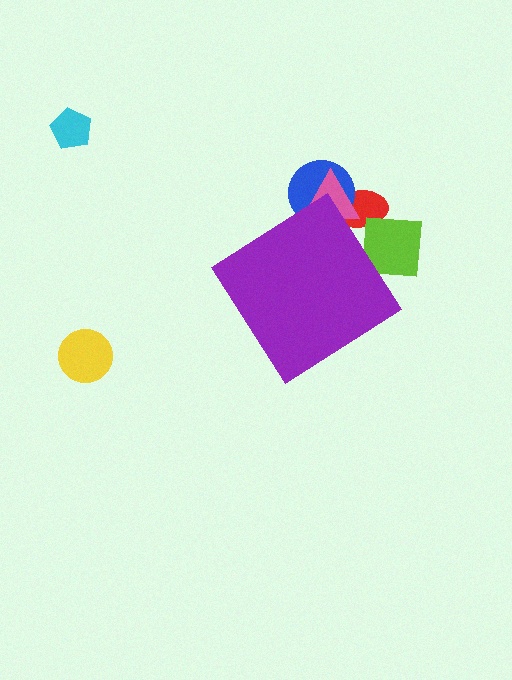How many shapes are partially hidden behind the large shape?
4 shapes are partially hidden.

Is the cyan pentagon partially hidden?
No, the cyan pentagon is fully visible.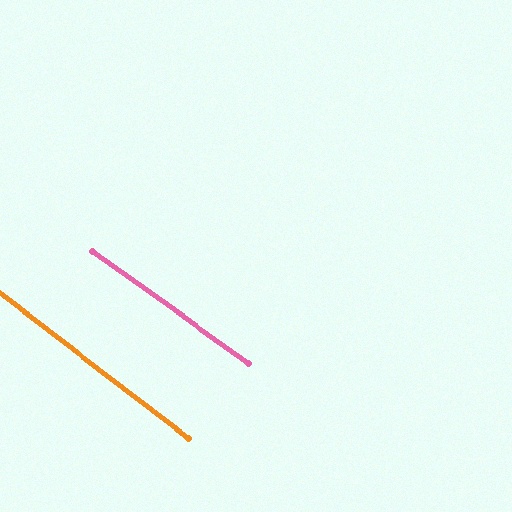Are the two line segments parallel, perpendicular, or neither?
Parallel — their directions differ by only 1.7°.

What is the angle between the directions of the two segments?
Approximately 2 degrees.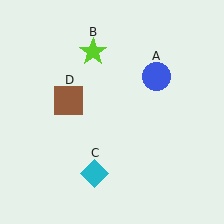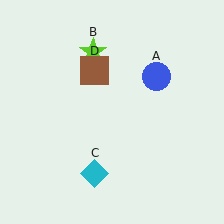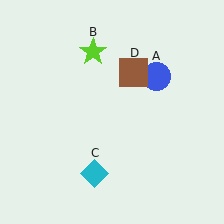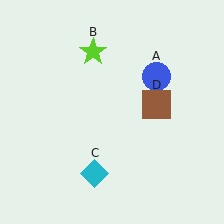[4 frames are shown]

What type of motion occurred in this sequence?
The brown square (object D) rotated clockwise around the center of the scene.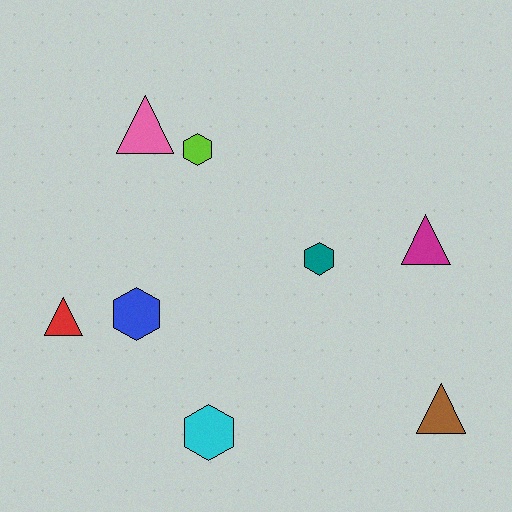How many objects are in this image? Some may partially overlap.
There are 8 objects.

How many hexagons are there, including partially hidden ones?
There are 4 hexagons.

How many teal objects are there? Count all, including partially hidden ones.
There is 1 teal object.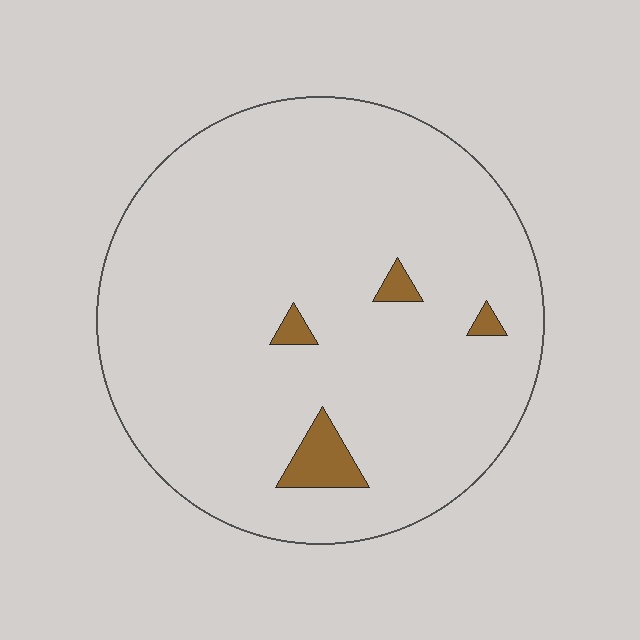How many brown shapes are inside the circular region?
4.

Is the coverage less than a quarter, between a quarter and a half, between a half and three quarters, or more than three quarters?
Less than a quarter.